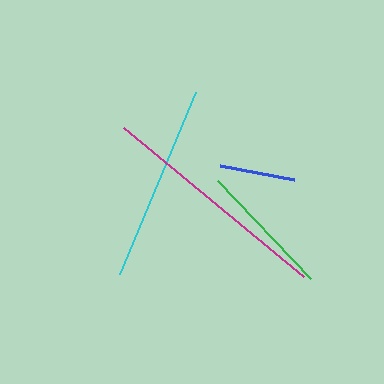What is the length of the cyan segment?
The cyan segment is approximately 197 pixels long.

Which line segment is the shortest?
The blue line is the shortest at approximately 75 pixels.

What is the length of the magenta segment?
The magenta segment is approximately 233 pixels long.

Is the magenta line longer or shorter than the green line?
The magenta line is longer than the green line.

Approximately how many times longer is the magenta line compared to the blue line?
The magenta line is approximately 3.1 times the length of the blue line.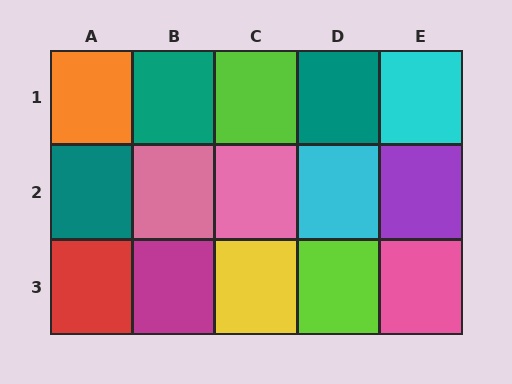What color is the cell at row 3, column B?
Magenta.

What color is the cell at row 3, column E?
Pink.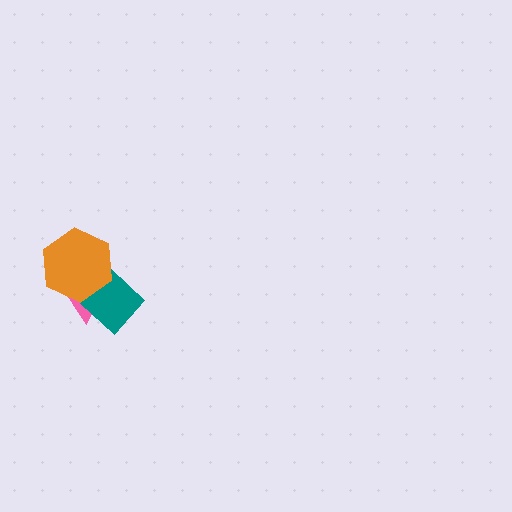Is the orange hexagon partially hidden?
No, no other shape covers it.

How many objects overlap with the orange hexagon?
2 objects overlap with the orange hexagon.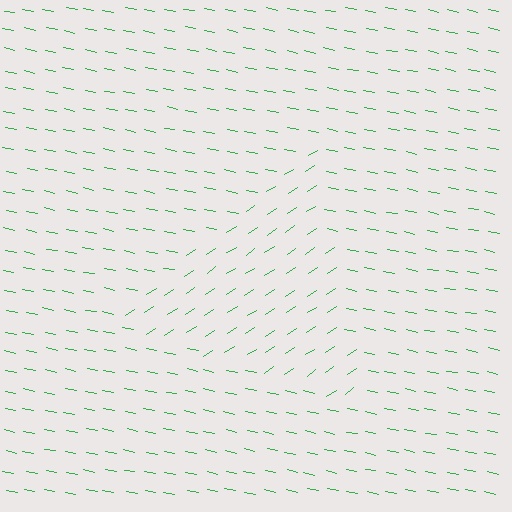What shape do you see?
I see a triangle.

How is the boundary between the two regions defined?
The boundary is defined purely by a change in line orientation (approximately 45 degrees difference). All lines are the same color and thickness.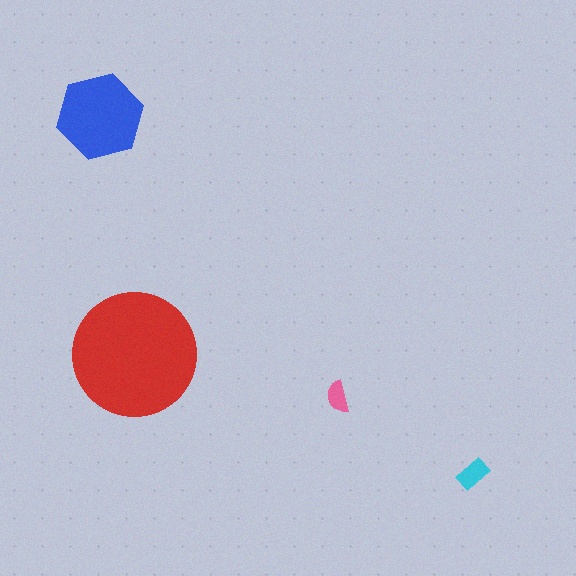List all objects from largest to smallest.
The red circle, the blue hexagon, the cyan rectangle, the pink semicircle.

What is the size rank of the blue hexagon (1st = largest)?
2nd.